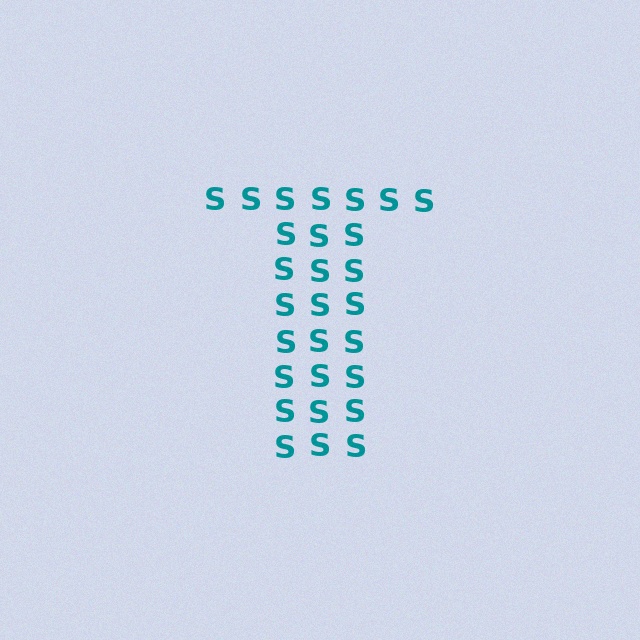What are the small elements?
The small elements are letter S's.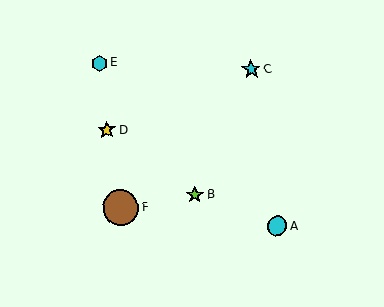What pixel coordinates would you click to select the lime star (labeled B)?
Click at (195, 195) to select the lime star B.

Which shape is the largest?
The brown circle (labeled F) is the largest.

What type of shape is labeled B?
Shape B is a lime star.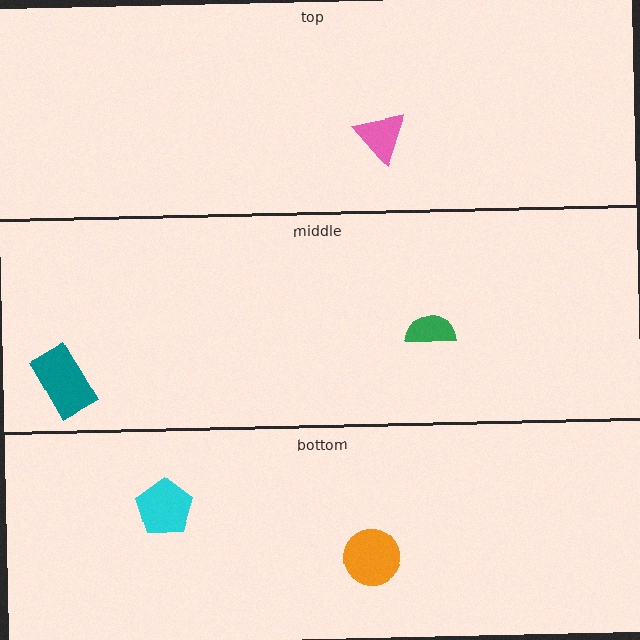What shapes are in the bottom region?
The cyan pentagon, the orange circle.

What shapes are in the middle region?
The teal rectangle, the green semicircle.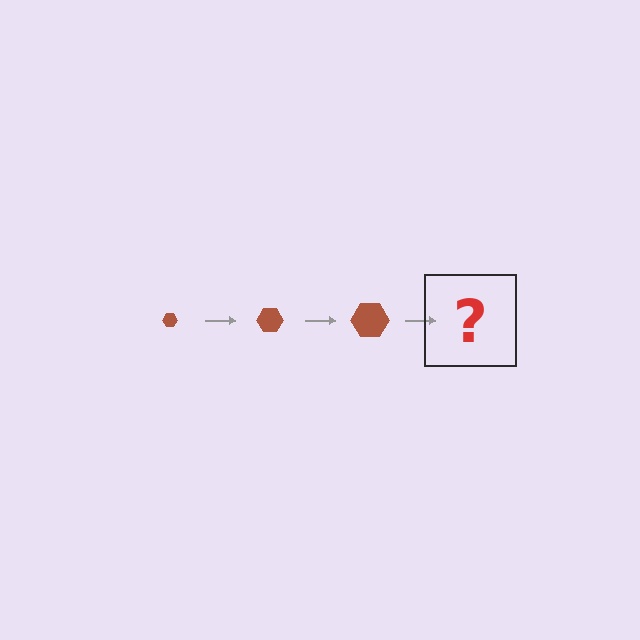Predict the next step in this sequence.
The next step is a brown hexagon, larger than the previous one.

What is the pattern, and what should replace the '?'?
The pattern is that the hexagon gets progressively larger each step. The '?' should be a brown hexagon, larger than the previous one.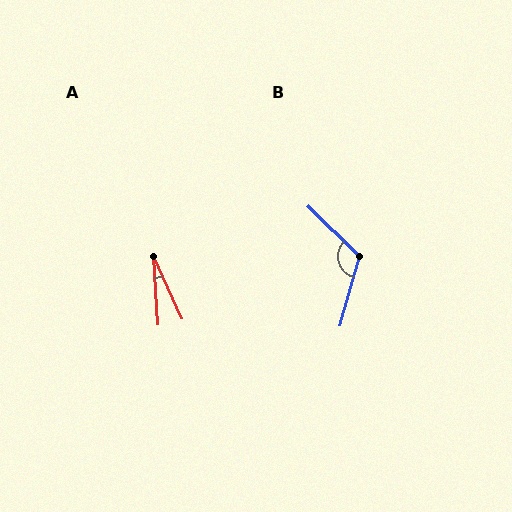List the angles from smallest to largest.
A (20°), B (119°).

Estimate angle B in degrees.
Approximately 119 degrees.